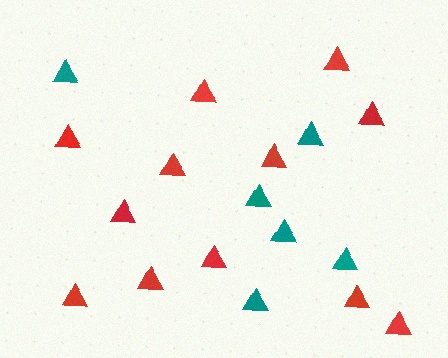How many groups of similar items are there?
There are 2 groups: one group of red triangles (12) and one group of teal triangles (6).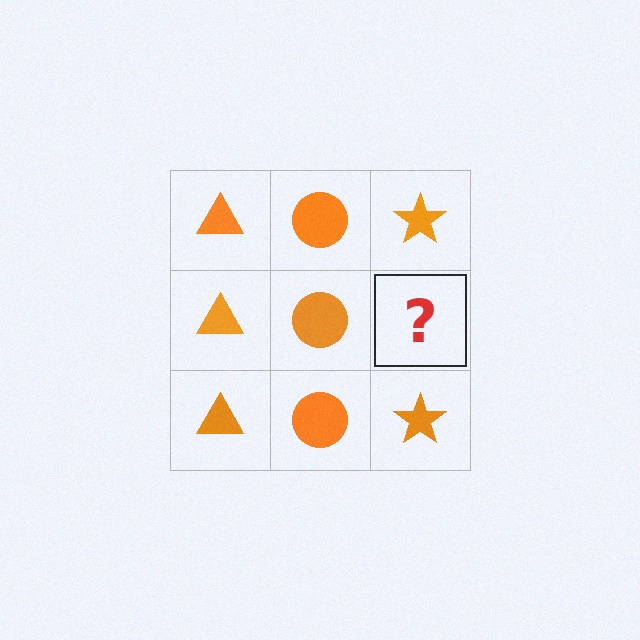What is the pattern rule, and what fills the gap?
The rule is that each column has a consistent shape. The gap should be filled with an orange star.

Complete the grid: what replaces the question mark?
The question mark should be replaced with an orange star.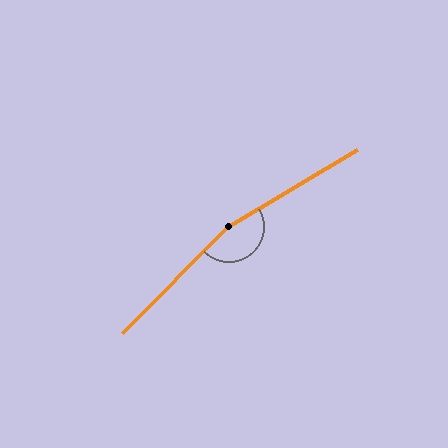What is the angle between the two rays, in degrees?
Approximately 166 degrees.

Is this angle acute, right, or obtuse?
It is obtuse.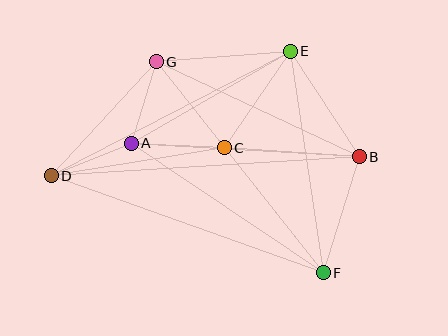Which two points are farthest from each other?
Points B and D are farthest from each other.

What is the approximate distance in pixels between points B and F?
The distance between B and F is approximately 122 pixels.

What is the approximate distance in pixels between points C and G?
The distance between C and G is approximately 110 pixels.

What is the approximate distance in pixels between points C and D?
The distance between C and D is approximately 175 pixels.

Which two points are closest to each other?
Points A and G are closest to each other.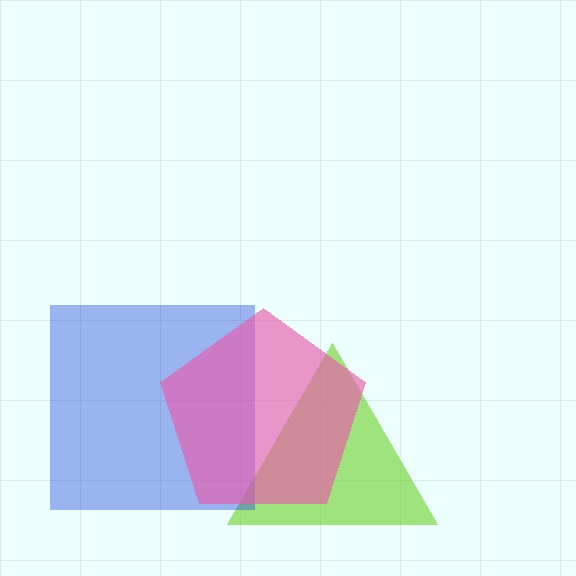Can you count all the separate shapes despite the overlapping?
Yes, there are 3 separate shapes.